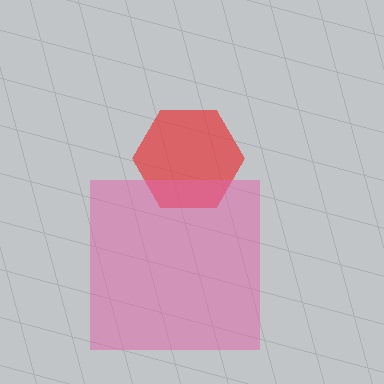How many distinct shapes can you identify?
There are 2 distinct shapes: a red hexagon, a pink square.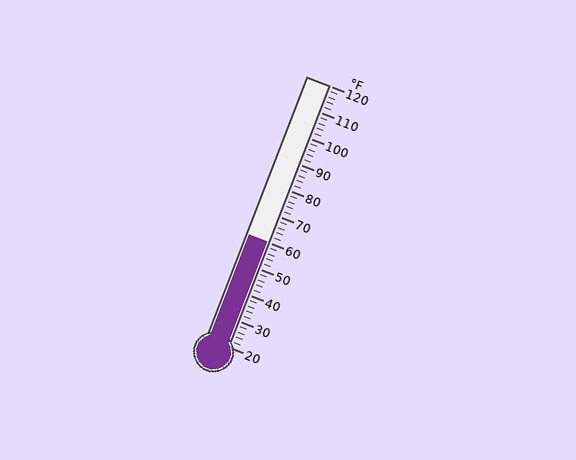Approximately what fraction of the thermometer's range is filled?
The thermometer is filled to approximately 40% of its range.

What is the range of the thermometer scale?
The thermometer scale ranges from 20°F to 120°F.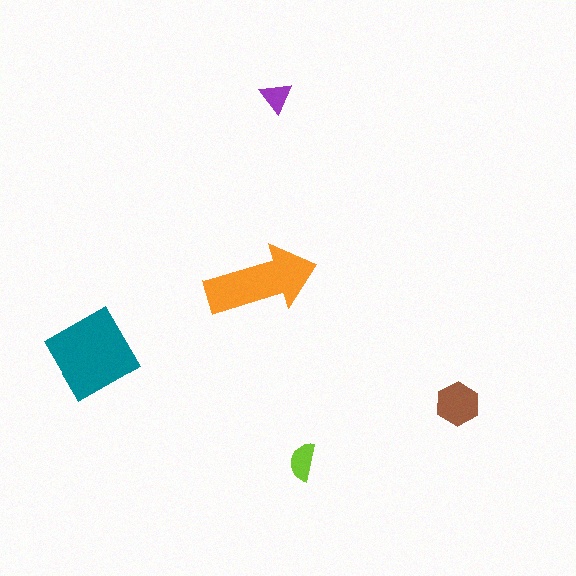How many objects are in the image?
There are 5 objects in the image.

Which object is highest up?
The purple triangle is topmost.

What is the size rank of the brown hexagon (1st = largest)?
3rd.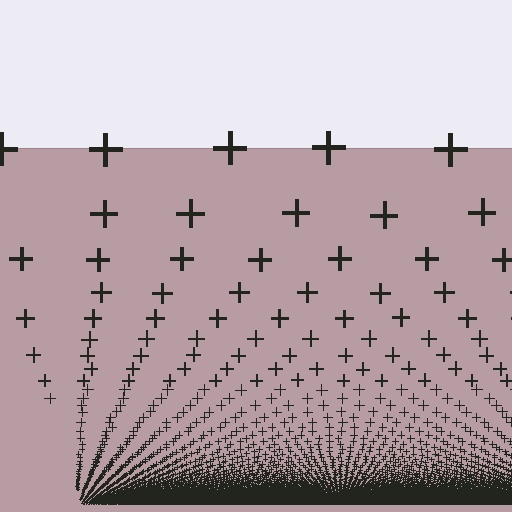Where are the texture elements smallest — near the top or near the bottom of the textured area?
Near the bottom.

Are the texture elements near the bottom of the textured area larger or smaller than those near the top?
Smaller. The gradient is inverted — elements near the bottom are smaller and denser.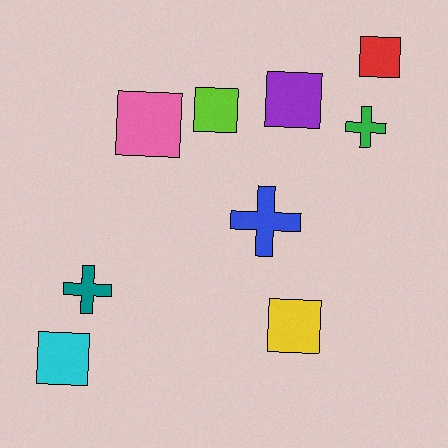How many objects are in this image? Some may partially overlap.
There are 9 objects.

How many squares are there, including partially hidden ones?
There are 6 squares.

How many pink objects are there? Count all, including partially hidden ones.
There is 1 pink object.